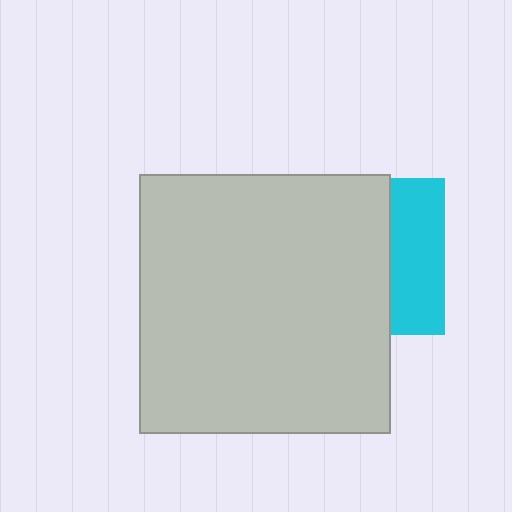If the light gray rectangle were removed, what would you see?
You would see the complete cyan square.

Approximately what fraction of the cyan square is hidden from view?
Roughly 66% of the cyan square is hidden behind the light gray rectangle.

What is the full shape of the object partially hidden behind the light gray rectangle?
The partially hidden object is a cyan square.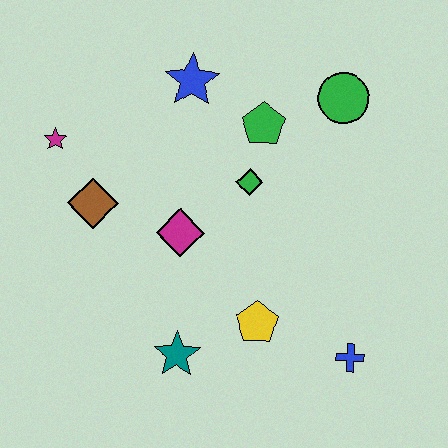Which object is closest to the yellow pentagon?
The teal star is closest to the yellow pentagon.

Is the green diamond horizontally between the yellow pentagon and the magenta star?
Yes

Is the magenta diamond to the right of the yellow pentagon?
No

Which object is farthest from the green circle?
The teal star is farthest from the green circle.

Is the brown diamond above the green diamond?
No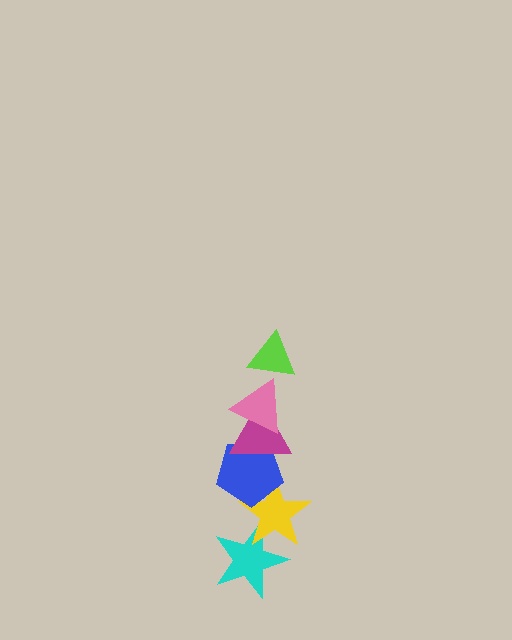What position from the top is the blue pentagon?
The blue pentagon is 4th from the top.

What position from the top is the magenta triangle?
The magenta triangle is 3rd from the top.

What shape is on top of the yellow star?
The blue pentagon is on top of the yellow star.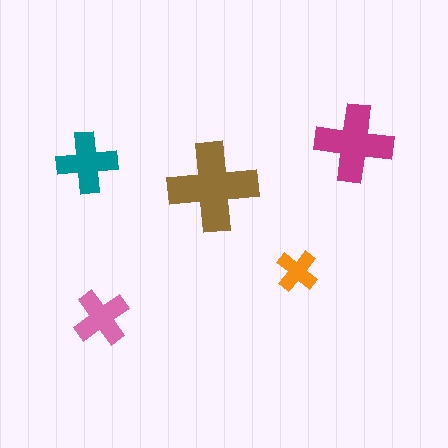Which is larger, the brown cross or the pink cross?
The brown one.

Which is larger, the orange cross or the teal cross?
The teal one.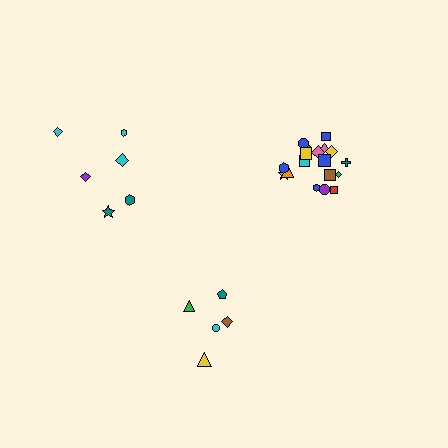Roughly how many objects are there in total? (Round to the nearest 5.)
Roughly 30 objects in total.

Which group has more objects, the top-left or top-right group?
The top-right group.